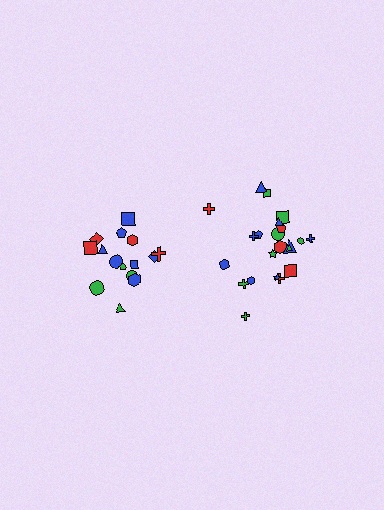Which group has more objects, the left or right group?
The right group.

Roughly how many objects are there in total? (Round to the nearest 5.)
Roughly 35 objects in total.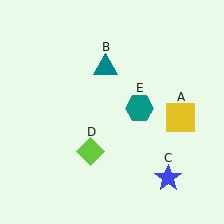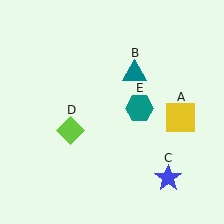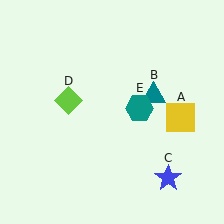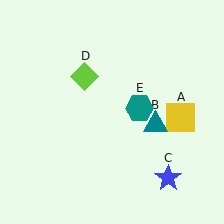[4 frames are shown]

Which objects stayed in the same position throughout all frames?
Yellow square (object A) and blue star (object C) and teal hexagon (object E) remained stationary.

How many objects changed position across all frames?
2 objects changed position: teal triangle (object B), lime diamond (object D).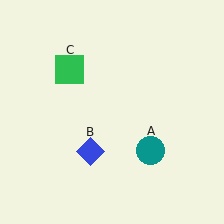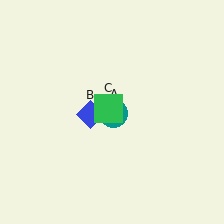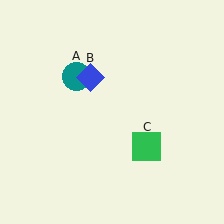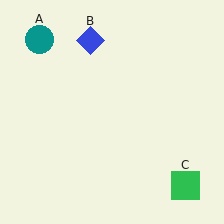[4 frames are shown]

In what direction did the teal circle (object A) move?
The teal circle (object A) moved up and to the left.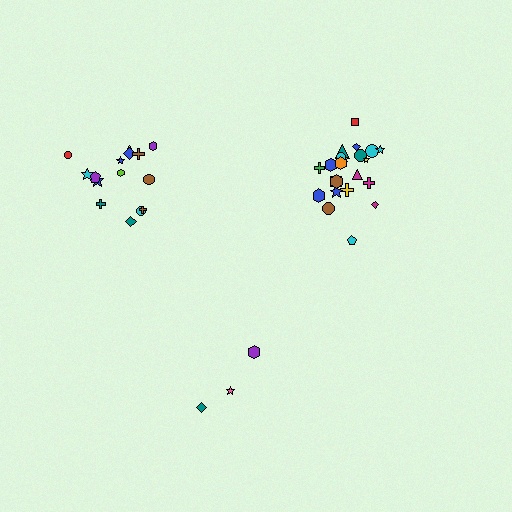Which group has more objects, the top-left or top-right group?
The top-right group.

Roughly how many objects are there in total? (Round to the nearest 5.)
Roughly 40 objects in total.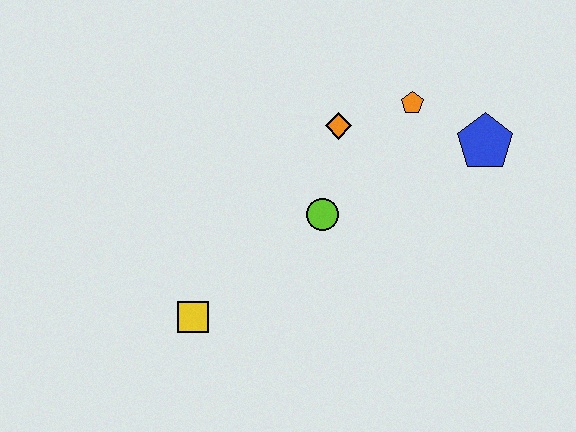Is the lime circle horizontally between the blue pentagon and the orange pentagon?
No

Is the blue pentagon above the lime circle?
Yes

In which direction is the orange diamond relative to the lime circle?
The orange diamond is above the lime circle.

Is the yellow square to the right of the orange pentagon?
No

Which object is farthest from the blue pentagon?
The yellow square is farthest from the blue pentagon.